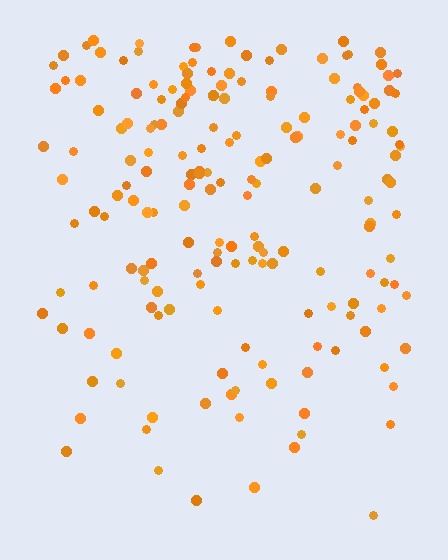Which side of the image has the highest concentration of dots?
The top.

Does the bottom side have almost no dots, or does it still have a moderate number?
Still a moderate number, just noticeably fewer than the top.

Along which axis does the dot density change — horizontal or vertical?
Vertical.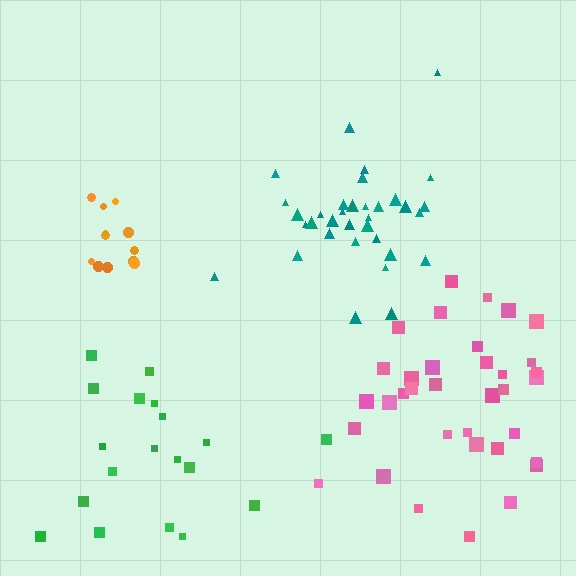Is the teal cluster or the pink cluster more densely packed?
Teal.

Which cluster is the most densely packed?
Orange.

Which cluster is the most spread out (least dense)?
Pink.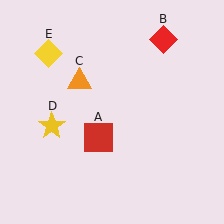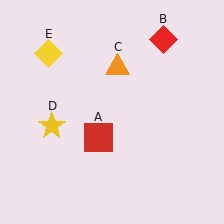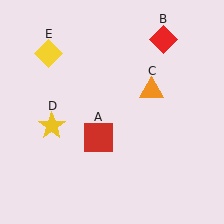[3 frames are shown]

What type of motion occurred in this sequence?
The orange triangle (object C) rotated clockwise around the center of the scene.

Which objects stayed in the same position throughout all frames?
Red square (object A) and red diamond (object B) and yellow star (object D) and yellow diamond (object E) remained stationary.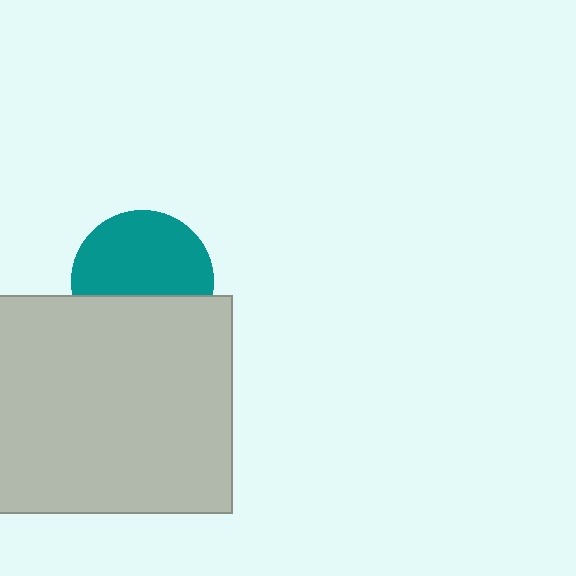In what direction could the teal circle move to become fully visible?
The teal circle could move up. That would shift it out from behind the light gray rectangle entirely.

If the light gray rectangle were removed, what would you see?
You would see the complete teal circle.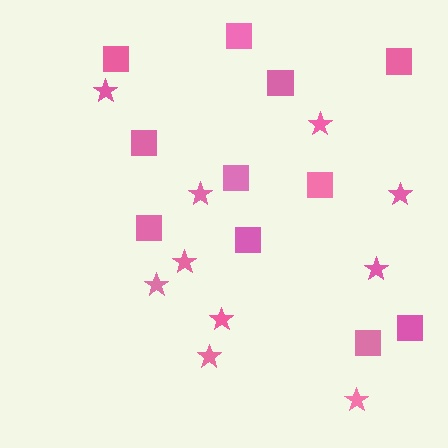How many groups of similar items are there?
There are 2 groups: one group of stars (10) and one group of squares (11).